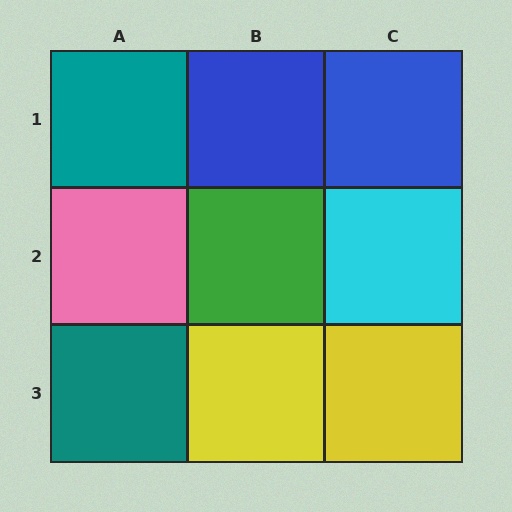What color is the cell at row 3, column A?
Teal.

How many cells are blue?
2 cells are blue.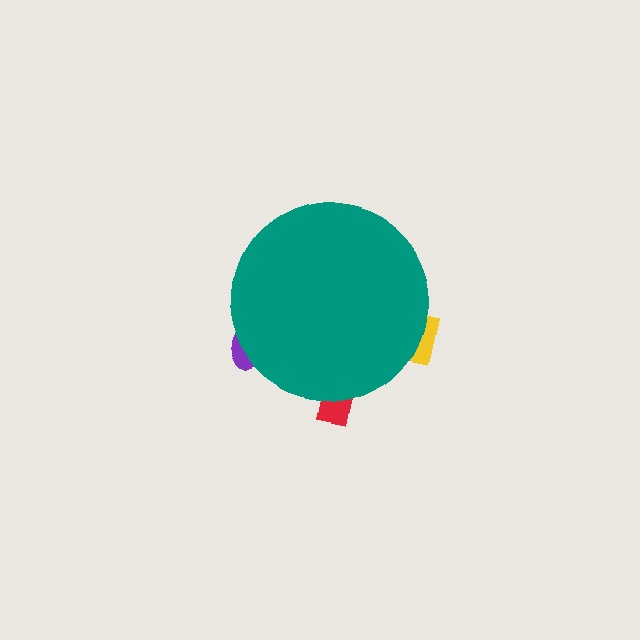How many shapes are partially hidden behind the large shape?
3 shapes are partially hidden.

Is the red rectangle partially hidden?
Yes, the red rectangle is partially hidden behind the teal circle.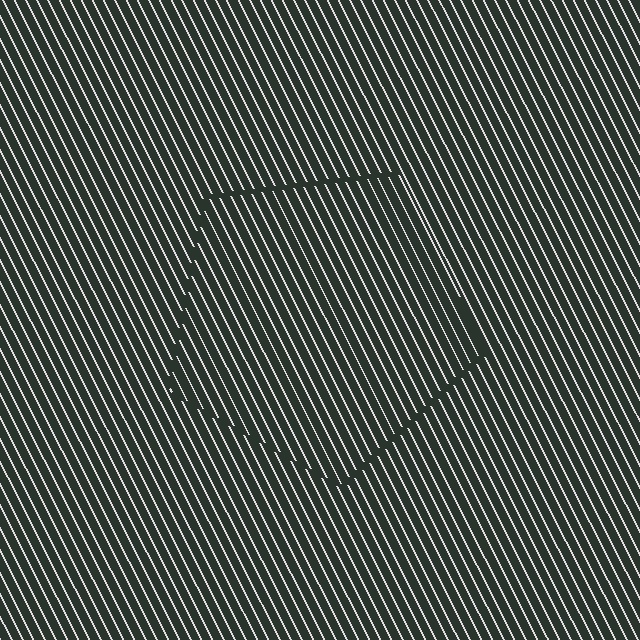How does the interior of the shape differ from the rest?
The interior of the shape contains the same grating, shifted by half a period — the contour is defined by the phase discontinuity where line-ends from the inner and outer gratings abut.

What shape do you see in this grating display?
An illusory pentagon. The interior of the shape contains the same grating, shifted by half a period — the contour is defined by the phase discontinuity where line-ends from the inner and outer gratings abut.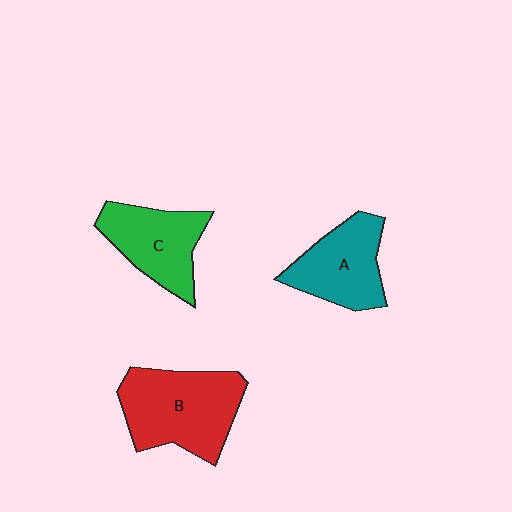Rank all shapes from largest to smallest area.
From largest to smallest: B (red), C (green), A (teal).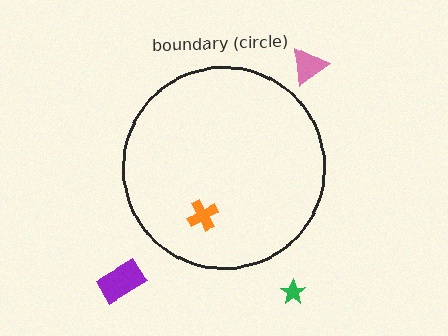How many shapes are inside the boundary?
1 inside, 3 outside.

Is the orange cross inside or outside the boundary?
Inside.